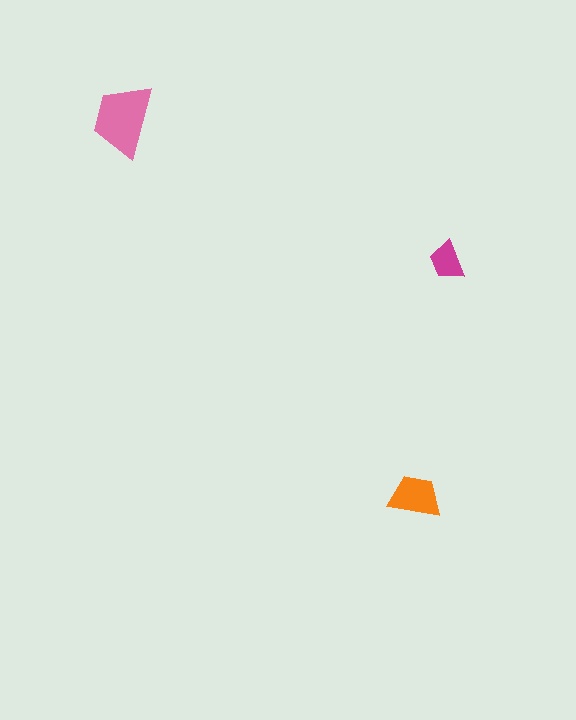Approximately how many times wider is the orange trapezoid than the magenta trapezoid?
About 1.5 times wider.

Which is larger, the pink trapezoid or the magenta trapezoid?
The pink one.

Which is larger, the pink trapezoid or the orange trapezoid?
The pink one.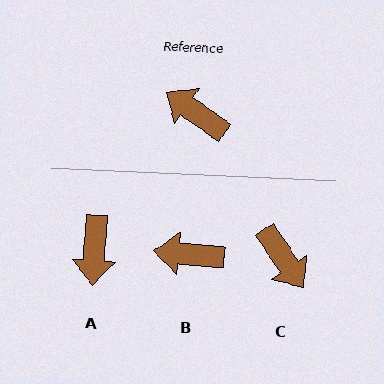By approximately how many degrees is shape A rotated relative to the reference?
Approximately 122 degrees counter-clockwise.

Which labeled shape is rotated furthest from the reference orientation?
C, about 159 degrees away.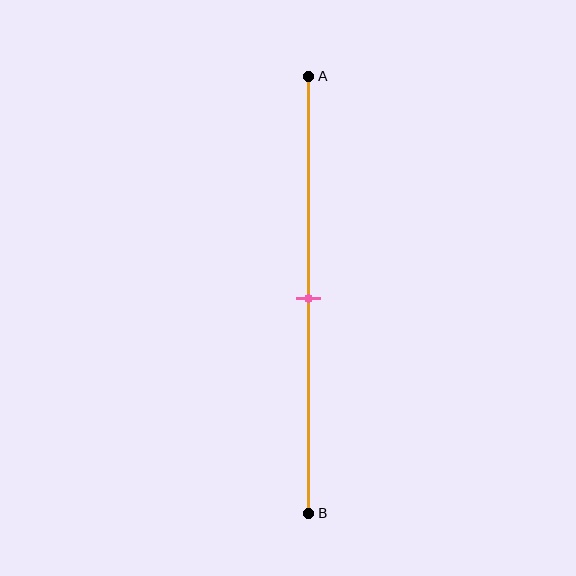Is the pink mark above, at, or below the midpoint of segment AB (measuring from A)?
The pink mark is approximately at the midpoint of segment AB.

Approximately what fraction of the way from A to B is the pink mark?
The pink mark is approximately 50% of the way from A to B.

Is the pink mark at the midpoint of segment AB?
Yes, the mark is approximately at the midpoint.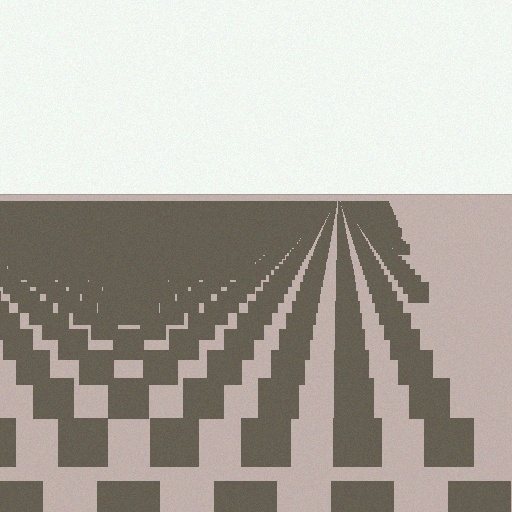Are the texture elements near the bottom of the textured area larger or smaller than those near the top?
Larger. Near the bottom, elements are closer to the viewer and appear at a bigger on-screen size.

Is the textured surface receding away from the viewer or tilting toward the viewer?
The surface is receding away from the viewer. Texture elements get smaller and denser toward the top.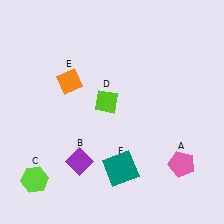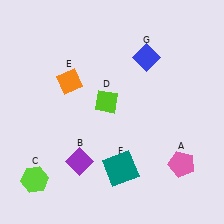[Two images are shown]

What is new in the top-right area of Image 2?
A blue diamond (G) was added in the top-right area of Image 2.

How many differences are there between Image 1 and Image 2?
There is 1 difference between the two images.